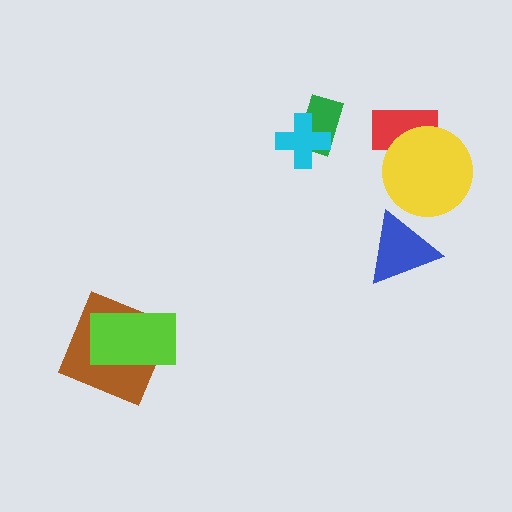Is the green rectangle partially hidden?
Yes, it is partially covered by another shape.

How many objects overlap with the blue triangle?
0 objects overlap with the blue triangle.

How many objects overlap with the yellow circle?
1 object overlaps with the yellow circle.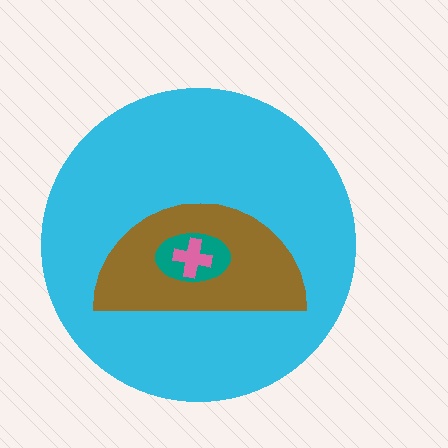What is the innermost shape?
The pink cross.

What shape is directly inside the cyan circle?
The brown semicircle.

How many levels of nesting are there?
4.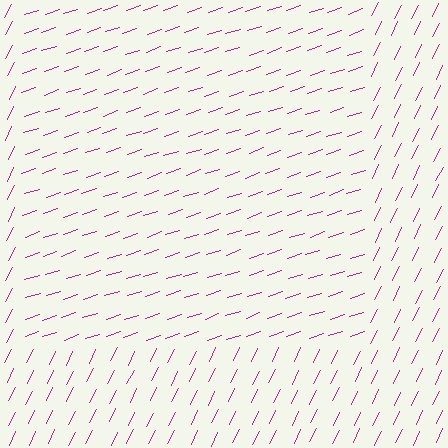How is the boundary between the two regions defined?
The boundary is defined purely by a change in line orientation (approximately 45 degrees difference). All lines are the same color and thickness.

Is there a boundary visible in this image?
Yes, there is a texture boundary formed by a change in line orientation.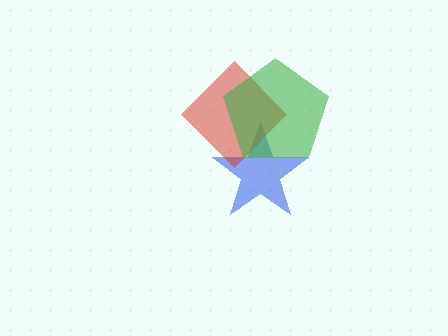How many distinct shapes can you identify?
There are 3 distinct shapes: a blue star, a red diamond, a green pentagon.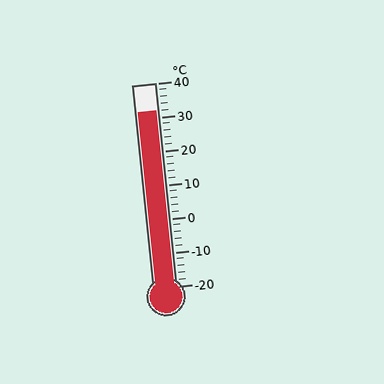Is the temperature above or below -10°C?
The temperature is above -10°C.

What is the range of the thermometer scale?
The thermometer scale ranges from -20°C to 40°C.